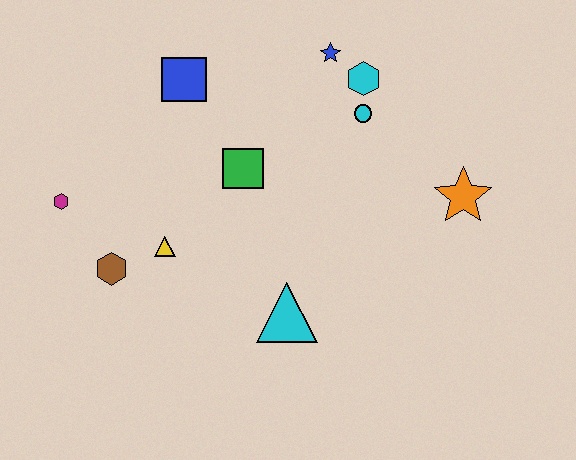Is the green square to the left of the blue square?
No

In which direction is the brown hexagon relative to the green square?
The brown hexagon is to the left of the green square.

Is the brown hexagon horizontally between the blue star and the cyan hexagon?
No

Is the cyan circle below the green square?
No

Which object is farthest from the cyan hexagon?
The magenta hexagon is farthest from the cyan hexagon.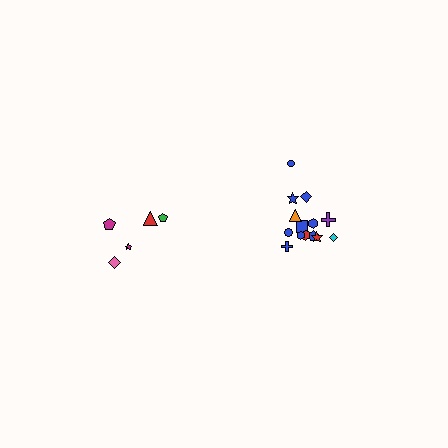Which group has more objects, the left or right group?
The right group.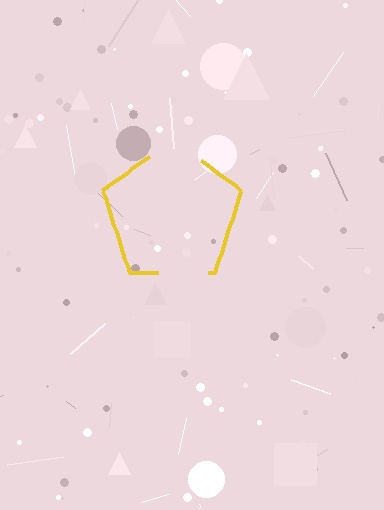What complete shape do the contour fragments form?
The contour fragments form a pentagon.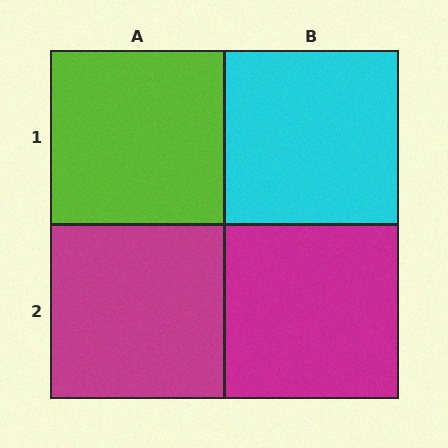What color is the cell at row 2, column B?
Magenta.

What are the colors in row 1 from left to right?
Lime, cyan.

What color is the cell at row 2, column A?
Magenta.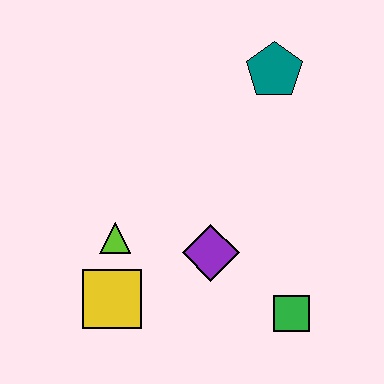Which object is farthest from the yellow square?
The teal pentagon is farthest from the yellow square.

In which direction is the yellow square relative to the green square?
The yellow square is to the left of the green square.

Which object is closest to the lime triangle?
The yellow square is closest to the lime triangle.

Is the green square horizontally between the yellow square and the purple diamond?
No